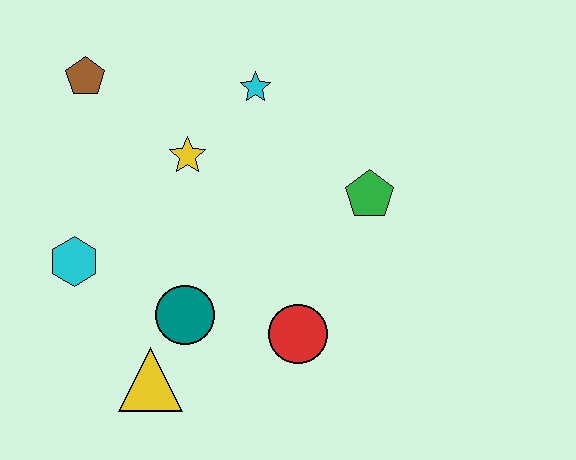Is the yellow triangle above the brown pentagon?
No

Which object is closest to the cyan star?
The yellow star is closest to the cyan star.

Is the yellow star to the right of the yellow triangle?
Yes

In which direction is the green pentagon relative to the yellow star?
The green pentagon is to the right of the yellow star.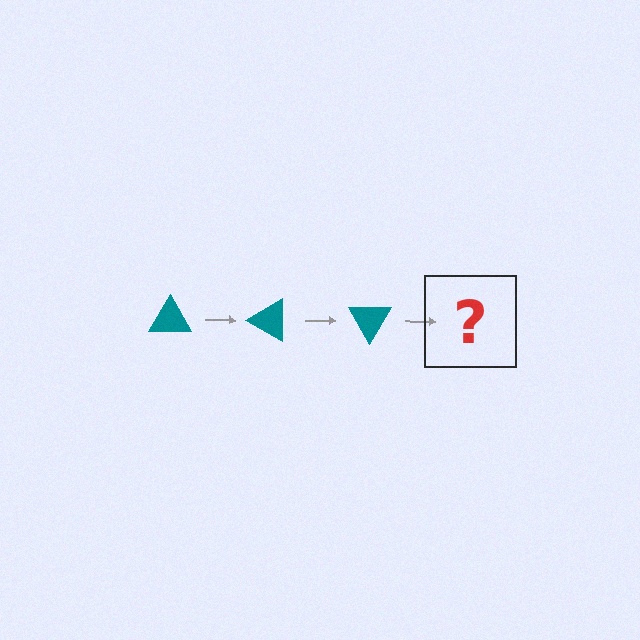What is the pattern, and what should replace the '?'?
The pattern is that the triangle rotates 30 degrees each step. The '?' should be a teal triangle rotated 90 degrees.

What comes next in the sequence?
The next element should be a teal triangle rotated 90 degrees.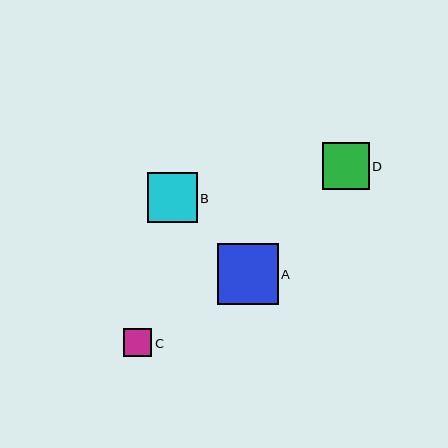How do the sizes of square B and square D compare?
Square B and square D are approximately the same size.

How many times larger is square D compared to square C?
Square D is approximately 1.7 times the size of square C.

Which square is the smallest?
Square C is the smallest with a size of approximately 28 pixels.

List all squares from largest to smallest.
From largest to smallest: A, B, D, C.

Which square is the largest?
Square A is the largest with a size of approximately 60 pixels.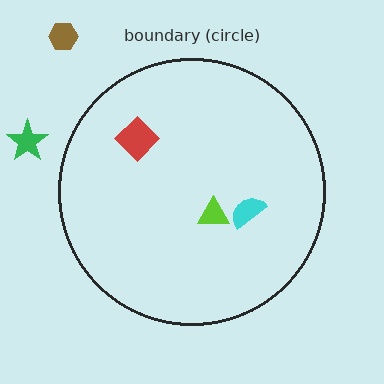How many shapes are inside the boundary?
3 inside, 2 outside.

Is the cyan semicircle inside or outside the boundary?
Inside.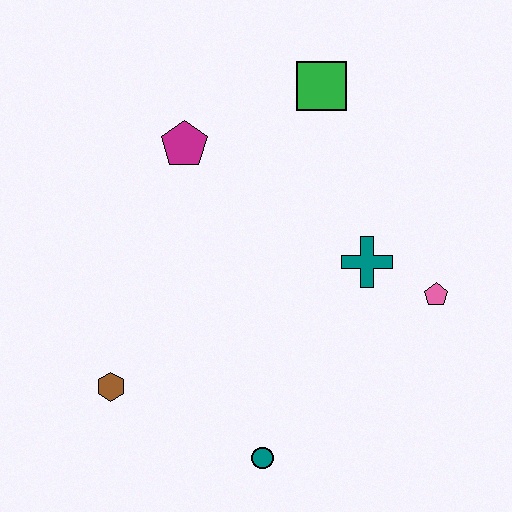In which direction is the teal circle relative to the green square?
The teal circle is below the green square.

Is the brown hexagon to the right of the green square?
No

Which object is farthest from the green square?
The teal circle is farthest from the green square.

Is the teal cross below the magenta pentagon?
Yes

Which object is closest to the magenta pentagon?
The green square is closest to the magenta pentagon.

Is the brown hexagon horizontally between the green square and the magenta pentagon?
No